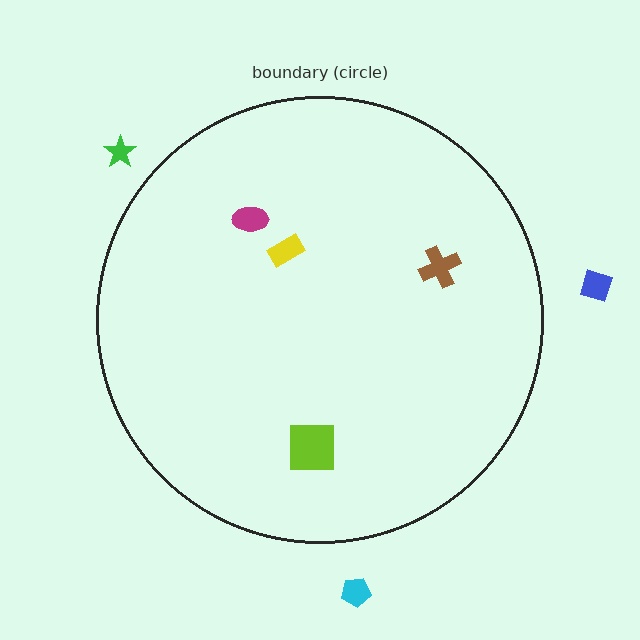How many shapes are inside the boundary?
4 inside, 3 outside.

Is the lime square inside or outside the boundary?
Inside.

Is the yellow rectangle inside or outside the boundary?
Inside.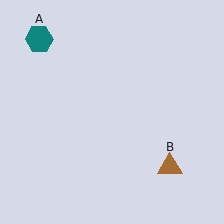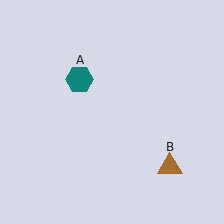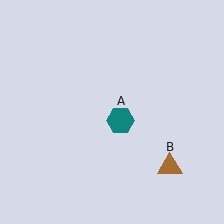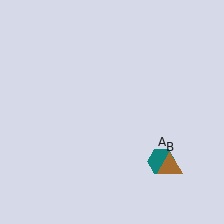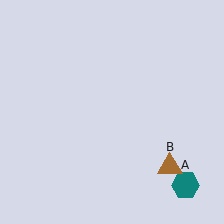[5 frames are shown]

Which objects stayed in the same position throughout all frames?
Brown triangle (object B) remained stationary.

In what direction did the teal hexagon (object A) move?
The teal hexagon (object A) moved down and to the right.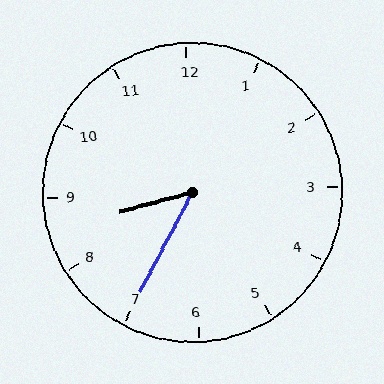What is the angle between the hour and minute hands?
Approximately 48 degrees.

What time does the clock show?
8:35.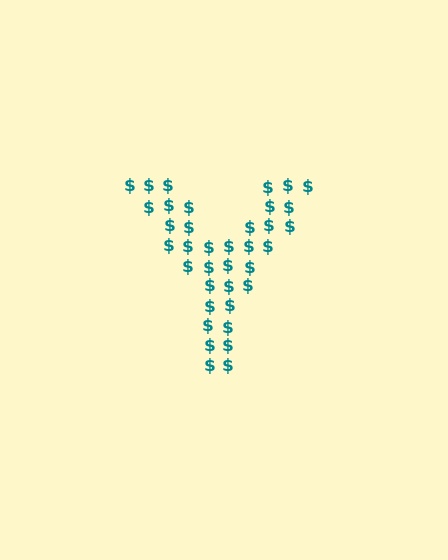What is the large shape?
The large shape is the letter Y.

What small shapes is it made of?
It is made of small dollar signs.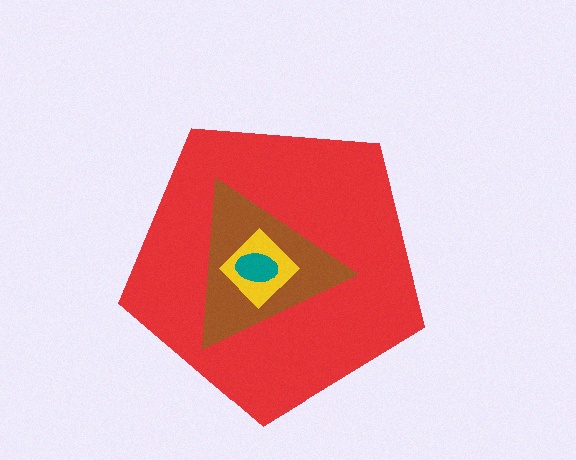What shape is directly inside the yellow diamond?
The teal ellipse.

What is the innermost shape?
The teal ellipse.